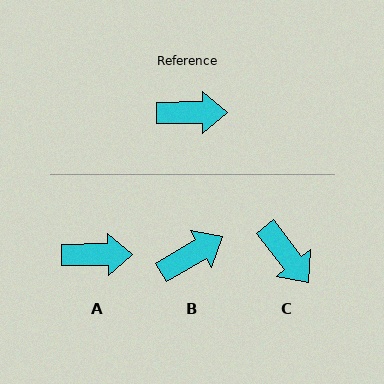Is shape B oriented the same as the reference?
No, it is off by about 30 degrees.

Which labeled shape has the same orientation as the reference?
A.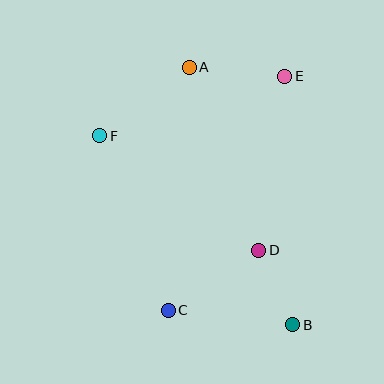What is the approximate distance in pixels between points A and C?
The distance between A and C is approximately 244 pixels.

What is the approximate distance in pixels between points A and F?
The distance between A and F is approximately 113 pixels.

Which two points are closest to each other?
Points B and D are closest to each other.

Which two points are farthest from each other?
Points A and B are farthest from each other.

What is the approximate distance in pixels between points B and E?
The distance between B and E is approximately 249 pixels.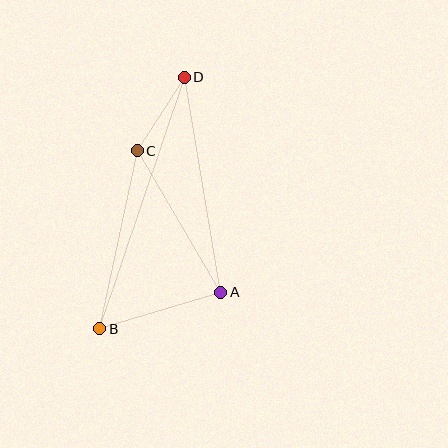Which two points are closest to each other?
Points C and D are closest to each other.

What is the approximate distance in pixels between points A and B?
The distance between A and B is approximately 126 pixels.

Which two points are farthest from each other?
Points B and D are farthest from each other.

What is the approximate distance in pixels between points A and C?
The distance between A and C is approximately 164 pixels.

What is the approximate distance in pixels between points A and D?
The distance between A and D is approximately 218 pixels.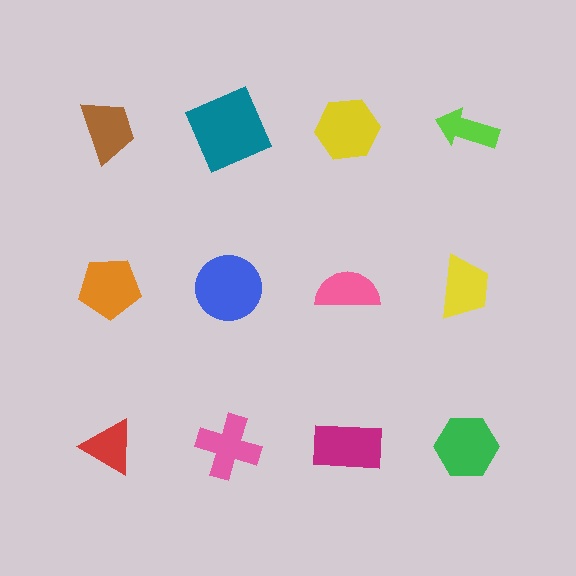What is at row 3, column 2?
A pink cross.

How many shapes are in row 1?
4 shapes.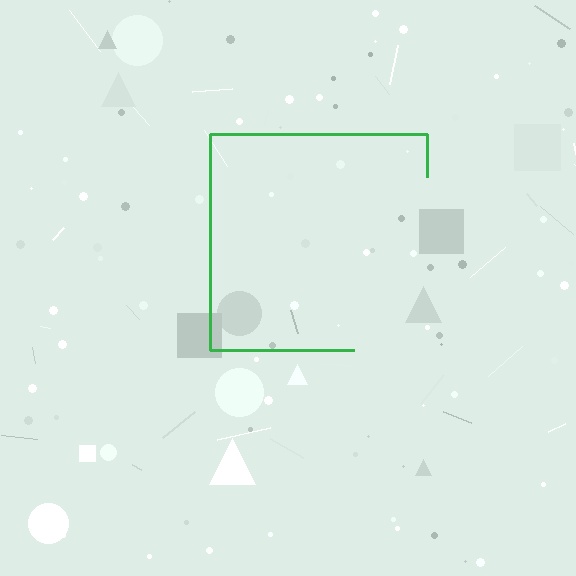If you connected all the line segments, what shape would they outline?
They would outline a square.